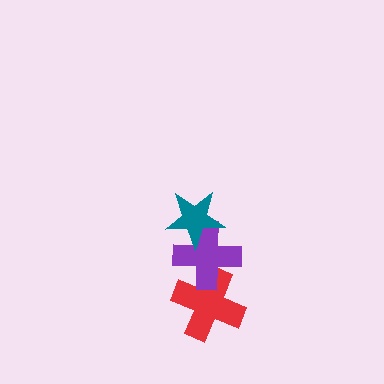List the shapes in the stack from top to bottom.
From top to bottom: the teal star, the purple cross, the red cross.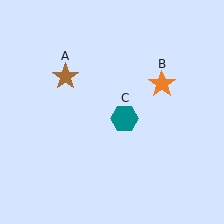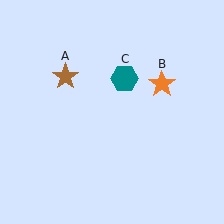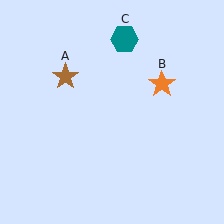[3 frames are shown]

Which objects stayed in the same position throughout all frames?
Brown star (object A) and orange star (object B) remained stationary.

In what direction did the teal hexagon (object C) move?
The teal hexagon (object C) moved up.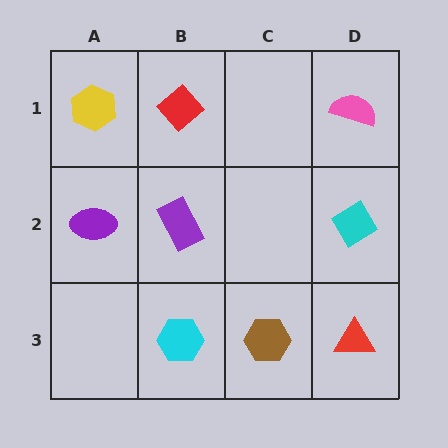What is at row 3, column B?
A cyan hexagon.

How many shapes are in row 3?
3 shapes.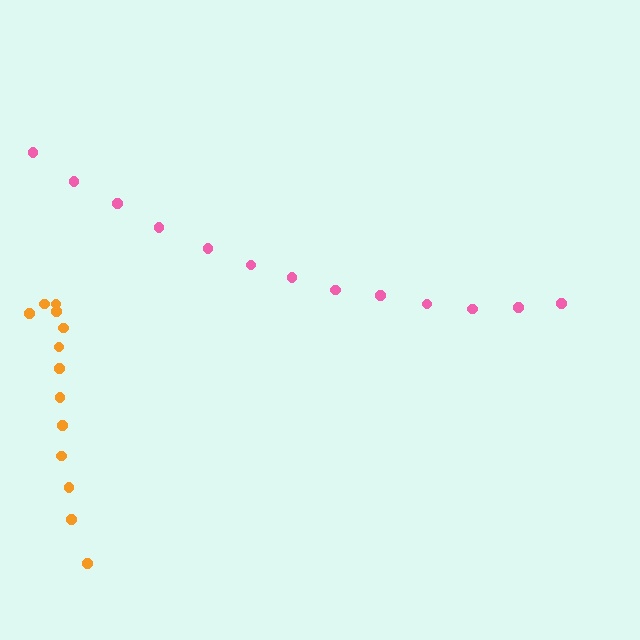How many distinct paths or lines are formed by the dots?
There are 2 distinct paths.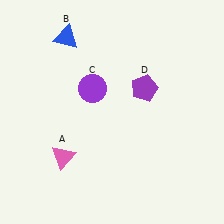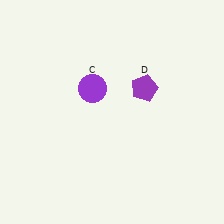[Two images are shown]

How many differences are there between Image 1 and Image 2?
There are 2 differences between the two images.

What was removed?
The pink triangle (A), the blue triangle (B) were removed in Image 2.